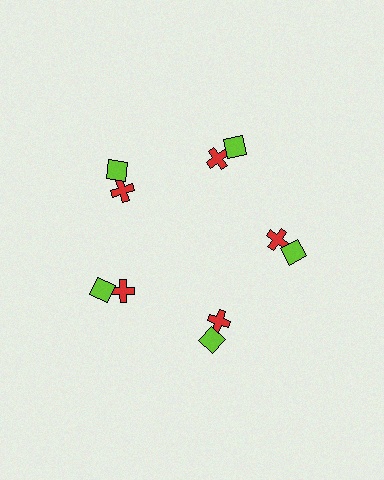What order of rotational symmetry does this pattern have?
This pattern has 5-fold rotational symmetry.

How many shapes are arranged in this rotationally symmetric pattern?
There are 10 shapes, arranged in 5 groups of 2.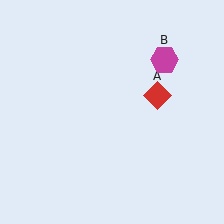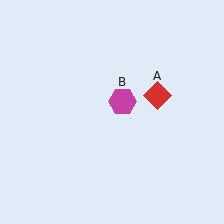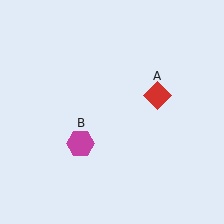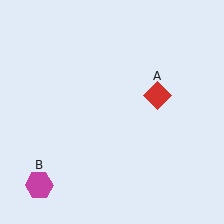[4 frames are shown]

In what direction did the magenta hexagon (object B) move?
The magenta hexagon (object B) moved down and to the left.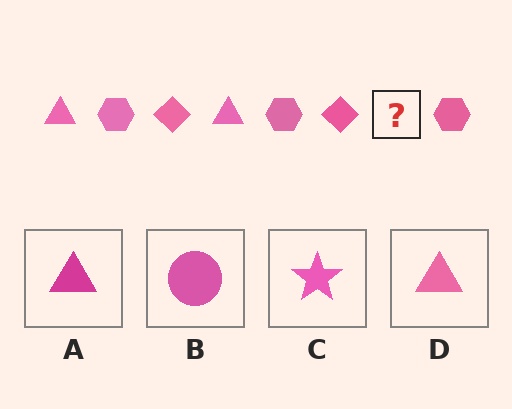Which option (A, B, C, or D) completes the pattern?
D.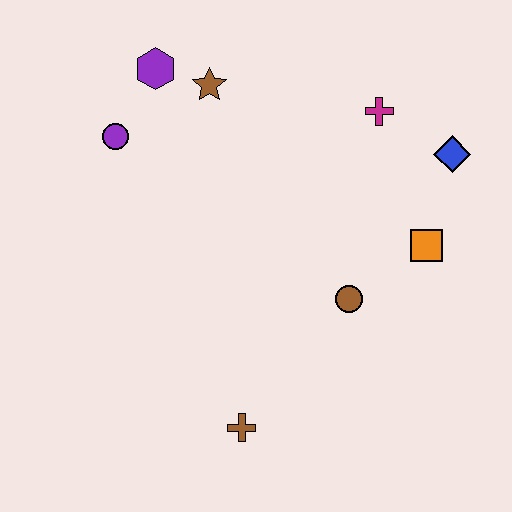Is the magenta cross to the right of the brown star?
Yes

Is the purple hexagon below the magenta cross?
No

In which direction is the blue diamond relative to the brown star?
The blue diamond is to the right of the brown star.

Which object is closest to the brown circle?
The orange square is closest to the brown circle.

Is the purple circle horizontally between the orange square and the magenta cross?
No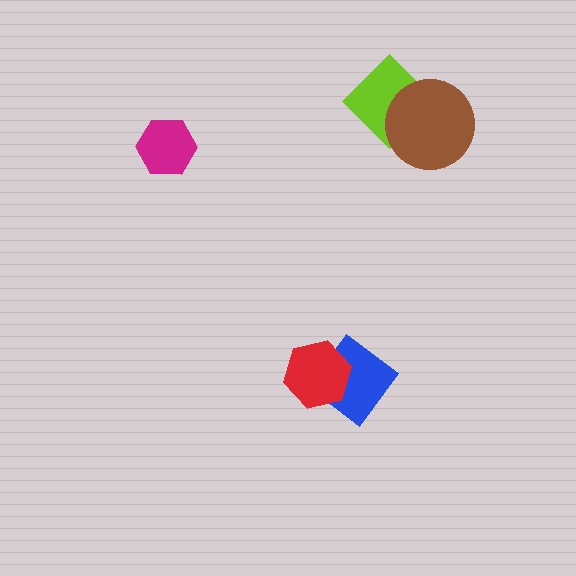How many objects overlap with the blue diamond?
1 object overlaps with the blue diamond.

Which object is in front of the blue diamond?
The red hexagon is in front of the blue diamond.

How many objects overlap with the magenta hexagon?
0 objects overlap with the magenta hexagon.